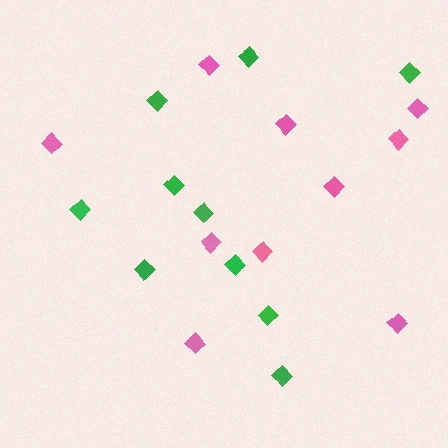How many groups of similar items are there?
There are 2 groups: one group of green diamonds (10) and one group of pink diamonds (10).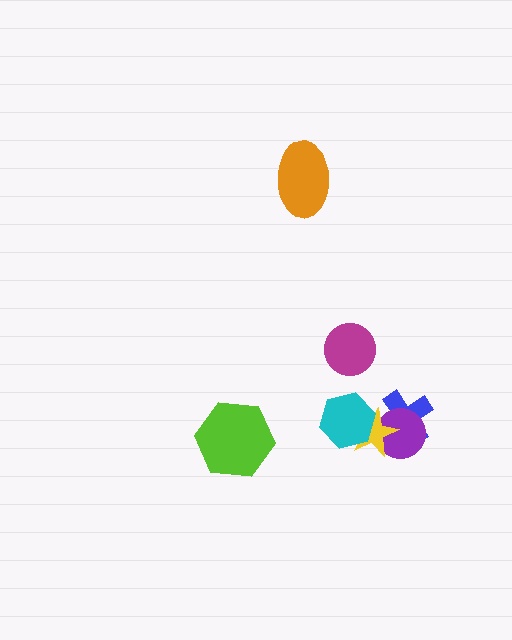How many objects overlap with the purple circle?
2 objects overlap with the purple circle.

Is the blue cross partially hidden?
Yes, it is partially covered by another shape.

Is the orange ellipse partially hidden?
No, no other shape covers it.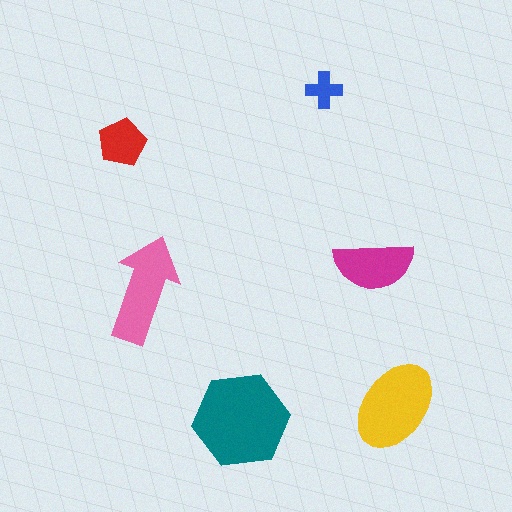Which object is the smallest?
The blue cross.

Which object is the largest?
The teal hexagon.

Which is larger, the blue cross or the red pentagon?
The red pentagon.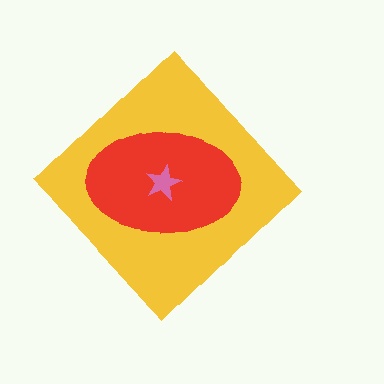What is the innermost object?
The pink star.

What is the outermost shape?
The yellow diamond.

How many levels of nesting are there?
3.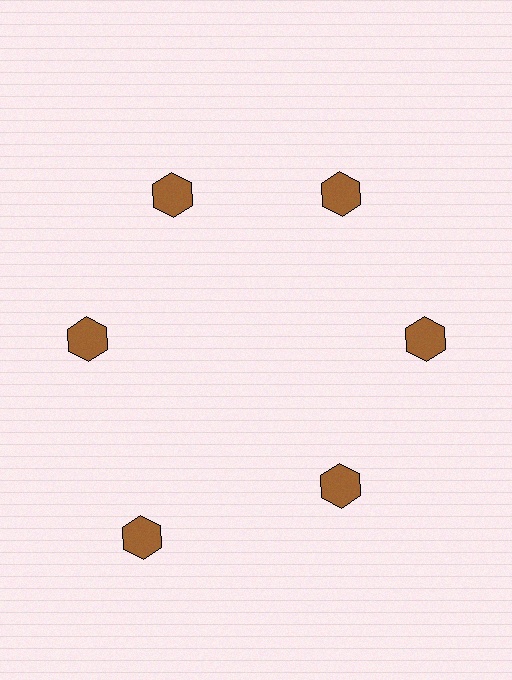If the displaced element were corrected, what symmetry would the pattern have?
It would have 6-fold rotational symmetry — the pattern would map onto itself every 60 degrees.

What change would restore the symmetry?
The symmetry would be restored by moving it inward, back onto the ring so that all 6 hexagons sit at equal angles and equal distance from the center.